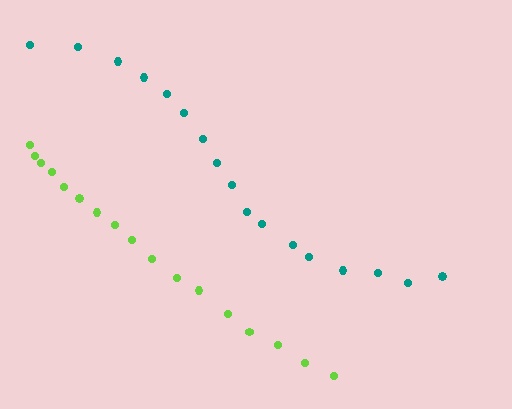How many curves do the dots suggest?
There are 2 distinct paths.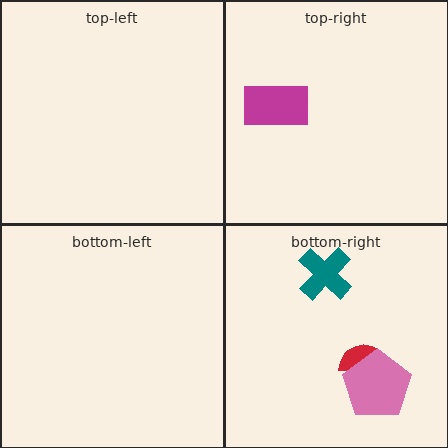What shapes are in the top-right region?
The magenta rectangle.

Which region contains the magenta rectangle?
The top-right region.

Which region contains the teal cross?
The bottom-right region.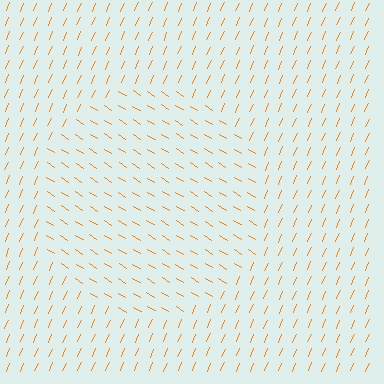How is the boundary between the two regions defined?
The boundary is defined purely by a change in line orientation (approximately 82 degrees difference). All lines are the same color and thickness.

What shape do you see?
I see a circle.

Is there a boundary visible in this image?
Yes, there is a texture boundary formed by a change in line orientation.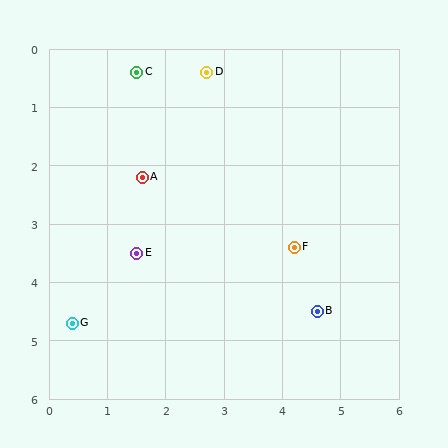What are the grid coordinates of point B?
Point B is at approximately (4.6, 4.5).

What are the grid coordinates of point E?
Point E is at approximately (1.5, 3.5).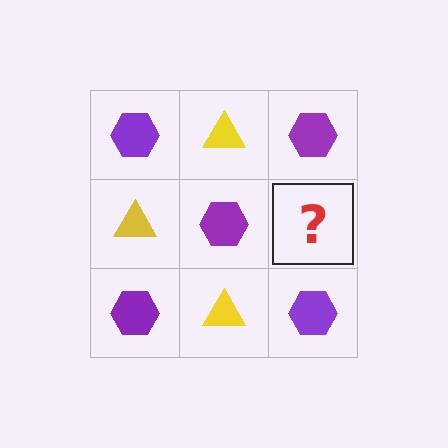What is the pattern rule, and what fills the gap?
The rule is that it alternates purple hexagon and yellow triangle in a checkerboard pattern. The gap should be filled with a yellow triangle.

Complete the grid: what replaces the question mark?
The question mark should be replaced with a yellow triangle.